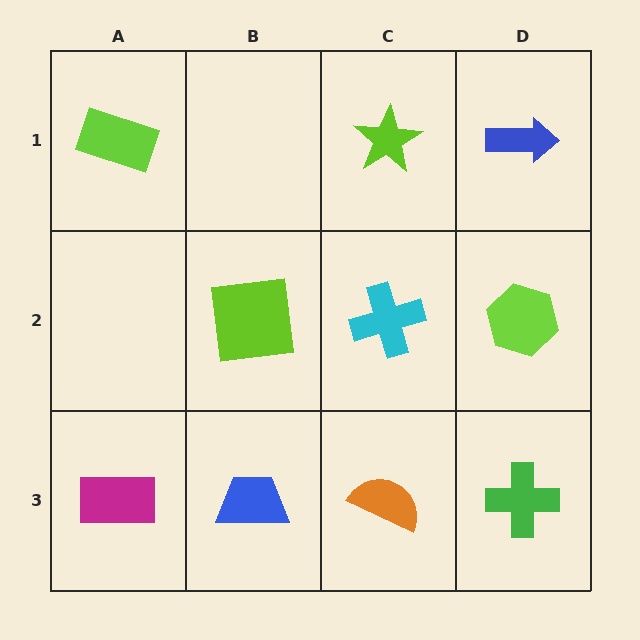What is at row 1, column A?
A lime rectangle.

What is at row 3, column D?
A green cross.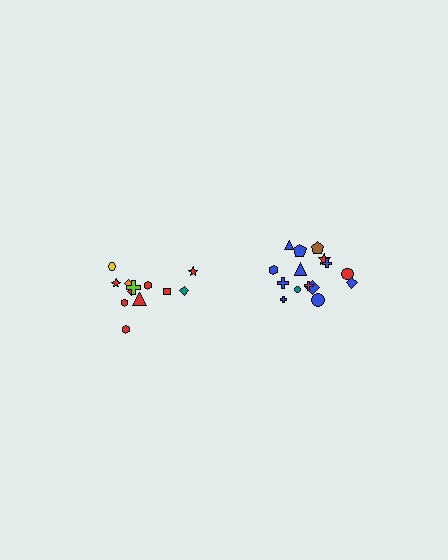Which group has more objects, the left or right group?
The right group.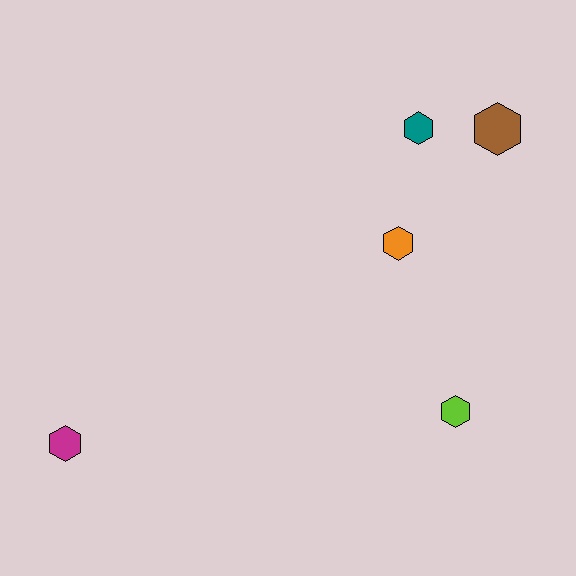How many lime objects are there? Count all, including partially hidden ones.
There is 1 lime object.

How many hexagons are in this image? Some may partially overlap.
There are 5 hexagons.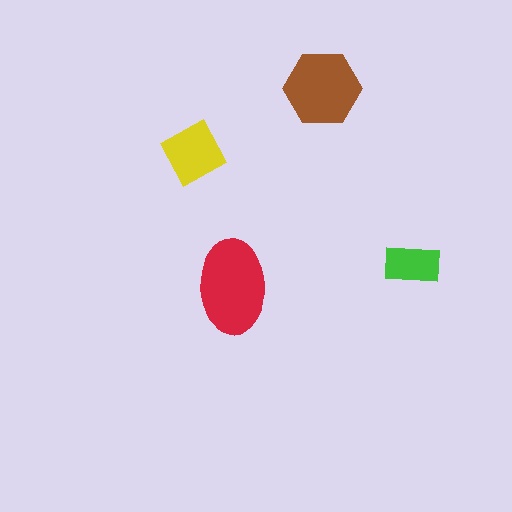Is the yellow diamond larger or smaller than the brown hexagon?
Smaller.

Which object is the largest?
The red ellipse.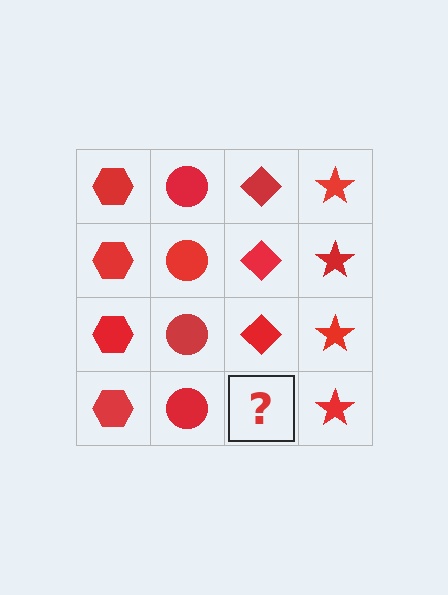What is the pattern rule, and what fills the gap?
The rule is that each column has a consistent shape. The gap should be filled with a red diamond.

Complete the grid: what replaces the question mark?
The question mark should be replaced with a red diamond.